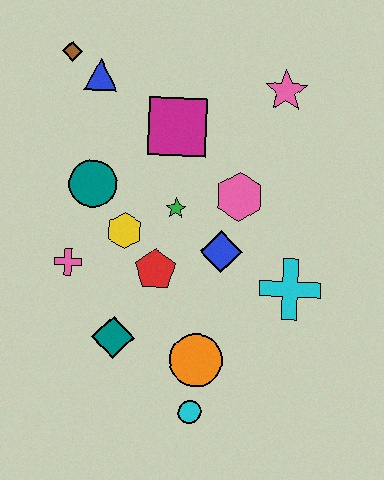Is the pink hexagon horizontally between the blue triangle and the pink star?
Yes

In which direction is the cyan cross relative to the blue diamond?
The cyan cross is to the right of the blue diamond.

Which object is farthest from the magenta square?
The cyan circle is farthest from the magenta square.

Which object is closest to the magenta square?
The green star is closest to the magenta square.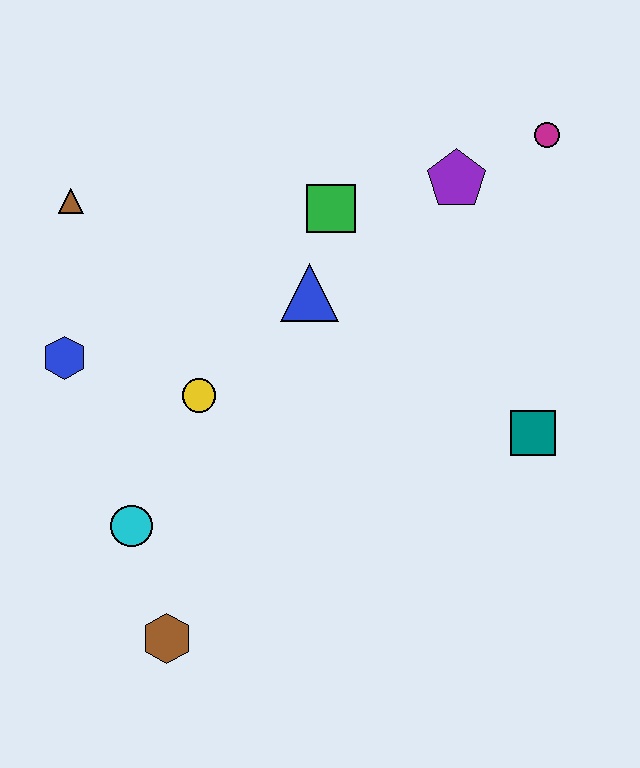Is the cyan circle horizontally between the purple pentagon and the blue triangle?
No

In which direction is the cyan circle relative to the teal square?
The cyan circle is to the left of the teal square.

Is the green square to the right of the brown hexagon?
Yes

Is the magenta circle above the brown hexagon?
Yes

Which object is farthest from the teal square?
The brown triangle is farthest from the teal square.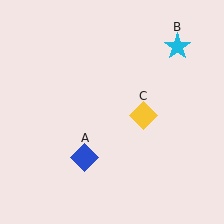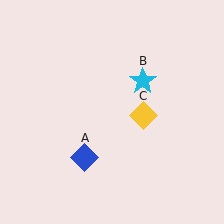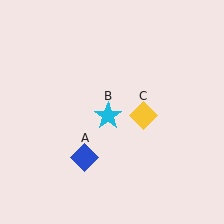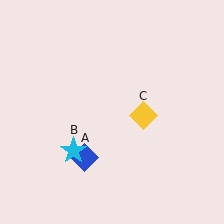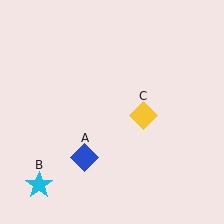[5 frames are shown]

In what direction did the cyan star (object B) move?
The cyan star (object B) moved down and to the left.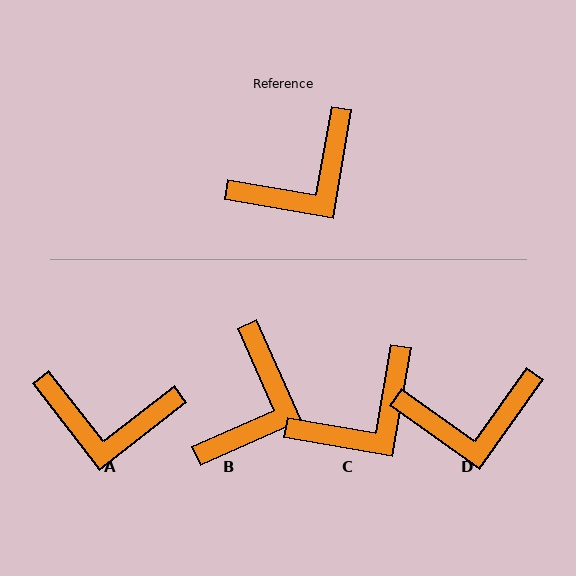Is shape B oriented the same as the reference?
No, it is off by about 33 degrees.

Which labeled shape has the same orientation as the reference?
C.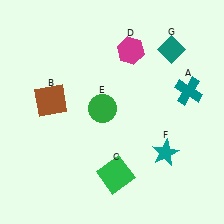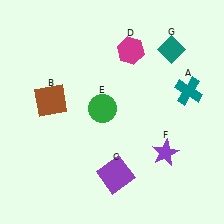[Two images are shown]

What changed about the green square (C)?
In Image 1, C is green. In Image 2, it changed to purple.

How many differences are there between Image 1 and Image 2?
There are 2 differences between the two images.